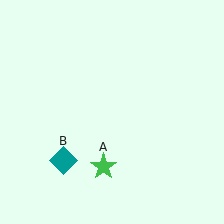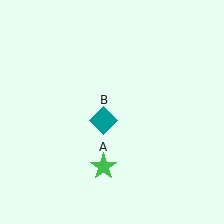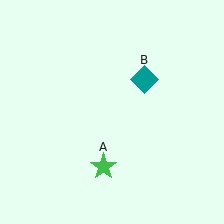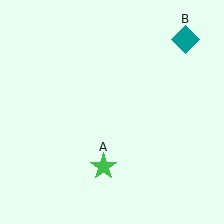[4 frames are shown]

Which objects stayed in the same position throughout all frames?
Green star (object A) remained stationary.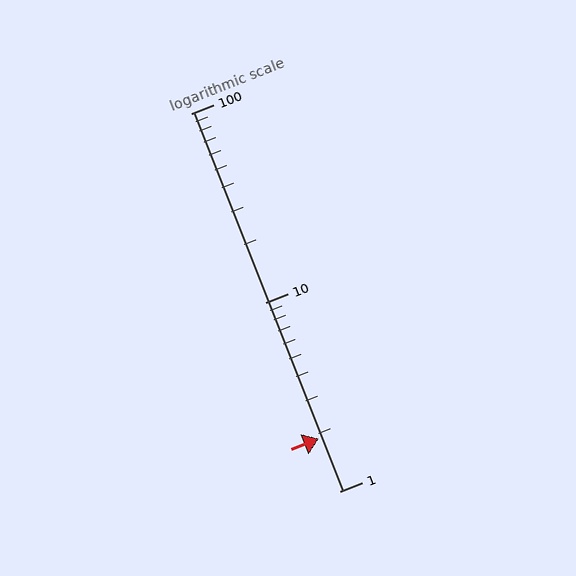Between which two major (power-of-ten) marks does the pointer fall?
The pointer is between 1 and 10.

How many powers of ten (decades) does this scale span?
The scale spans 2 decades, from 1 to 100.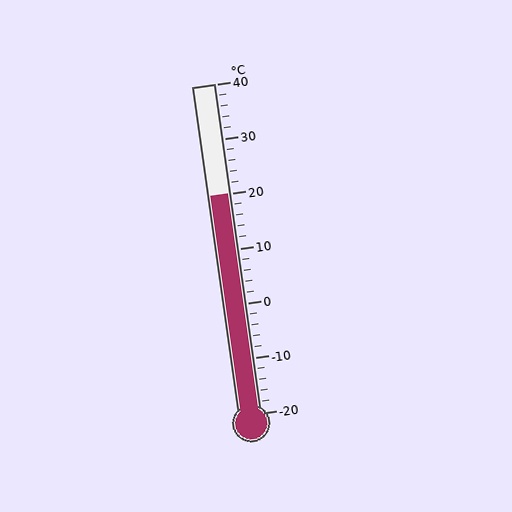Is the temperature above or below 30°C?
The temperature is below 30°C.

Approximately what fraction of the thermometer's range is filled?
The thermometer is filled to approximately 65% of its range.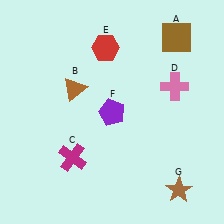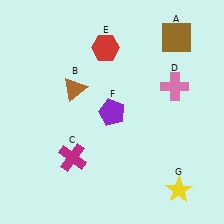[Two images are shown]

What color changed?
The star (G) changed from brown in Image 1 to yellow in Image 2.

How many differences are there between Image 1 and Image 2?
There is 1 difference between the two images.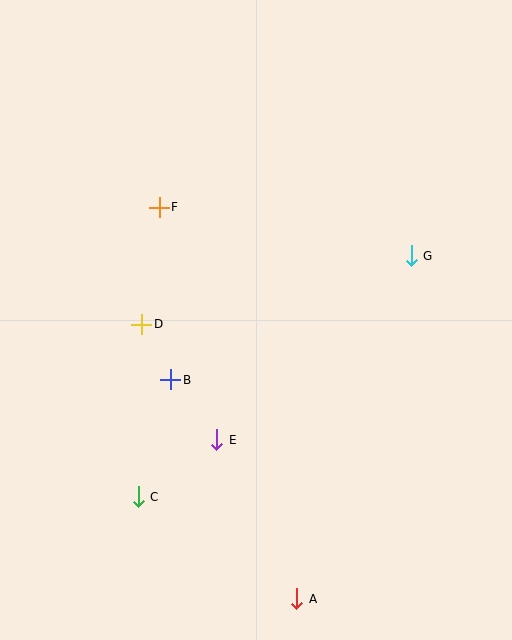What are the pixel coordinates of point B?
Point B is at (171, 380).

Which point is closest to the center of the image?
Point B at (171, 380) is closest to the center.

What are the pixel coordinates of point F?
Point F is at (159, 207).